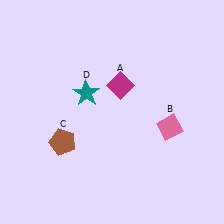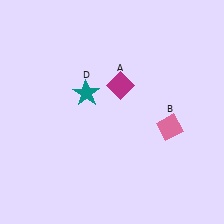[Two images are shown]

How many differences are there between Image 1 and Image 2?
There is 1 difference between the two images.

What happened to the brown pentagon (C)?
The brown pentagon (C) was removed in Image 2. It was in the bottom-left area of Image 1.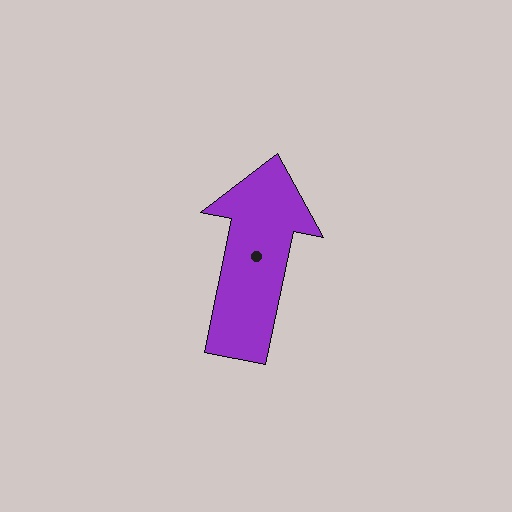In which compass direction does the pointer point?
North.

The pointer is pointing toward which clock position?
Roughly 12 o'clock.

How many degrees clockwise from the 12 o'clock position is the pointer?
Approximately 12 degrees.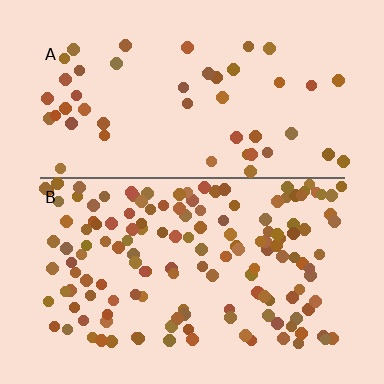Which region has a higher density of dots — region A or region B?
B (the bottom).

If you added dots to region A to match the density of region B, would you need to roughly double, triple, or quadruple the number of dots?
Approximately triple.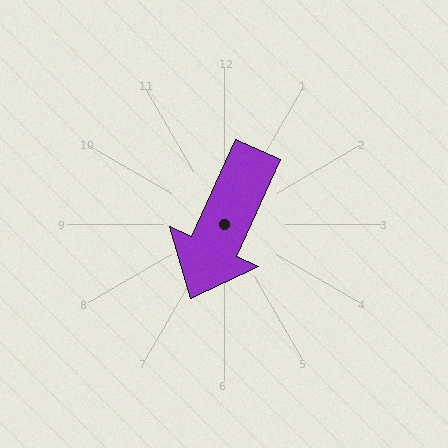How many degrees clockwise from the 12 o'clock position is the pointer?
Approximately 204 degrees.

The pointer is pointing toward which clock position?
Roughly 7 o'clock.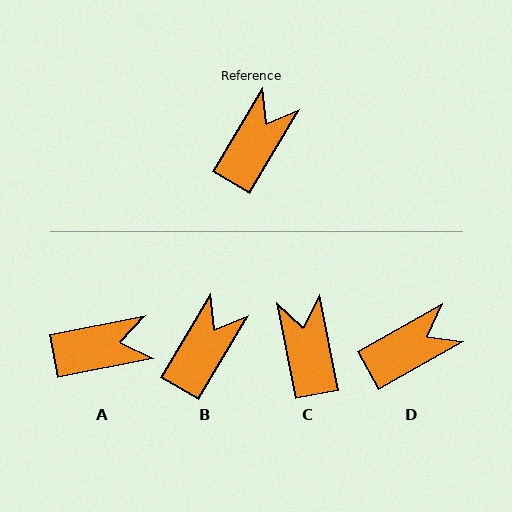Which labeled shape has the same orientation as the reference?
B.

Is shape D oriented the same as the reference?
No, it is off by about 30 degrees.